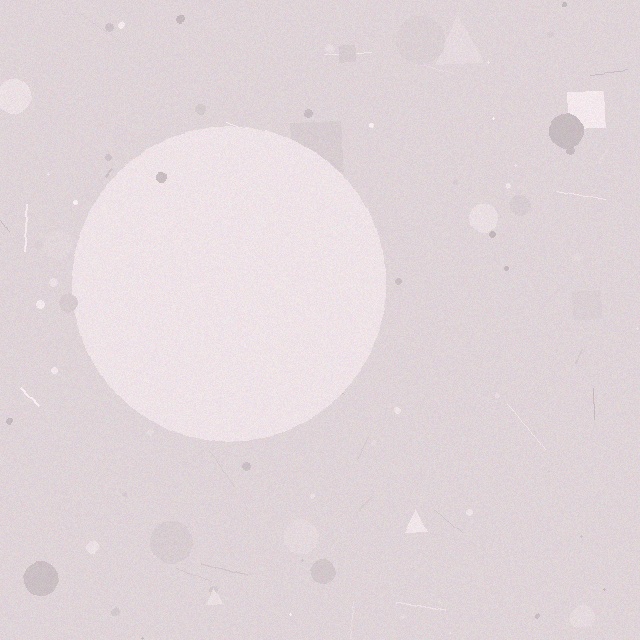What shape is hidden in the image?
A circle is hidden in the image.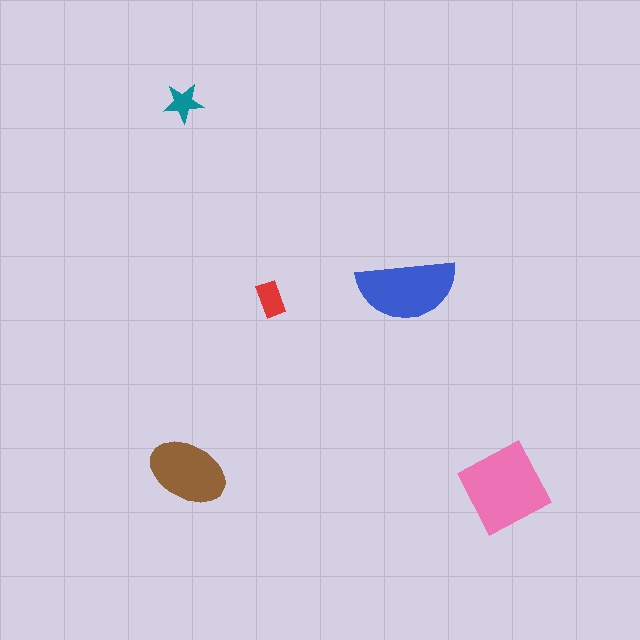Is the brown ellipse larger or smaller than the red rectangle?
Larger.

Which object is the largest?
The pink diamond.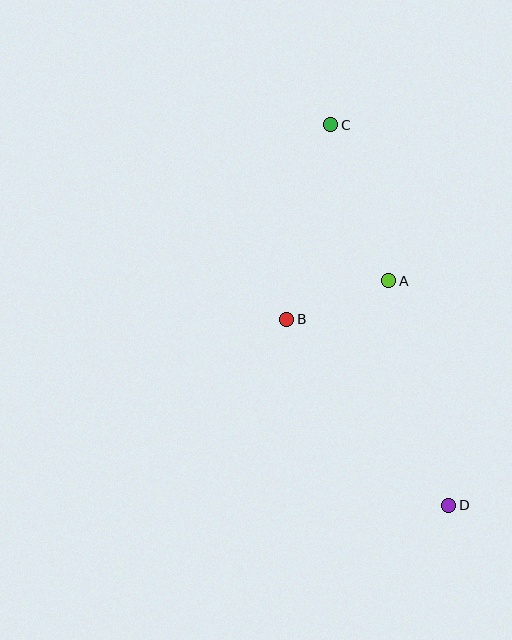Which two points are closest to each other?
Points A and B are closest to each other.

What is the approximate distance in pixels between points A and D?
The distance between A and D is approximately 232 pixels.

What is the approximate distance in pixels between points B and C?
The distance between B and C is approximately 199 pixels.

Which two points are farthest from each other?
Points C and D are farthest from each other.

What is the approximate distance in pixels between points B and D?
The distance between B and D is approximately 247 pixels.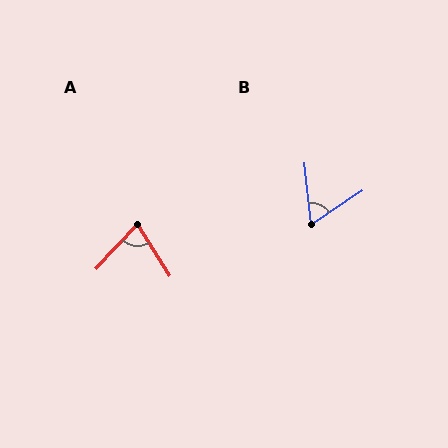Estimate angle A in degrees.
Approximately 76 degrees.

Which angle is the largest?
A, at approximately 76 degrees.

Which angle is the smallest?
B, at approximately 62 degrees.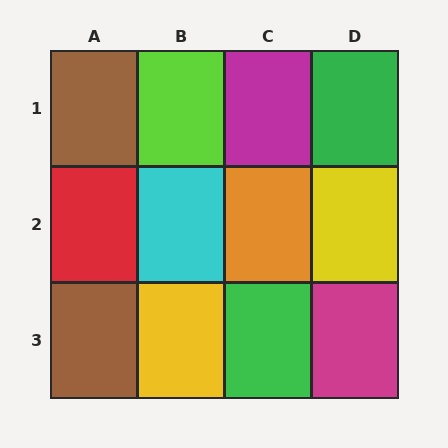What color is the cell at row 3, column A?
Brown.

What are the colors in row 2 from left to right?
Red, cyan, orange, yellow.